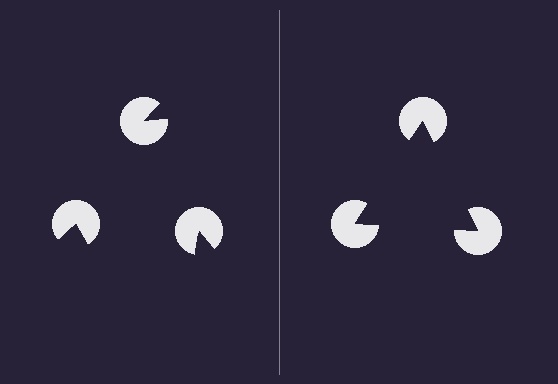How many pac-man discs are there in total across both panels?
6 — 3 on each side.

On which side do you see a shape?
An illusory triangle appears on the right side. On the left side the wedge cuts are rotated, so no coherent shape forms.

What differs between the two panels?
The pac-man discs are positioned identically on both sides; only the wedge orientations differ. On the right they align to a triangle; on the left they are misaligned.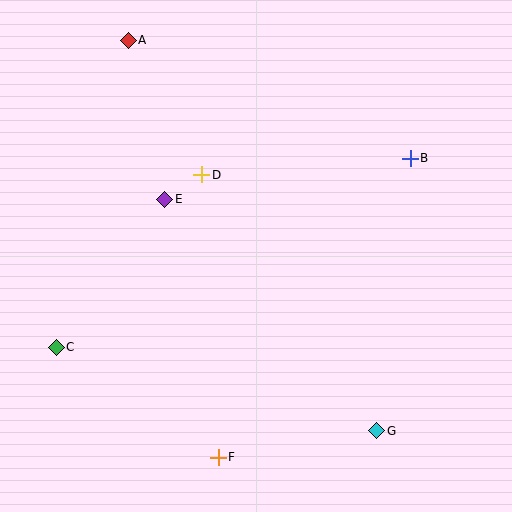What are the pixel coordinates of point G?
Point G is at (377, 431).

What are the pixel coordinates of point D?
Point D is at (202, 175).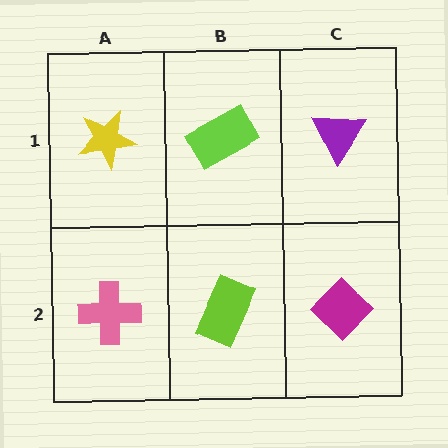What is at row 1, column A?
A yellow star.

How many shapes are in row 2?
3 shapes.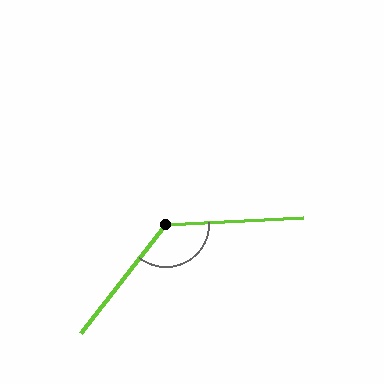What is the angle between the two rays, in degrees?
Approximately 131 degrees.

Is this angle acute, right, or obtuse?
It is obtuse.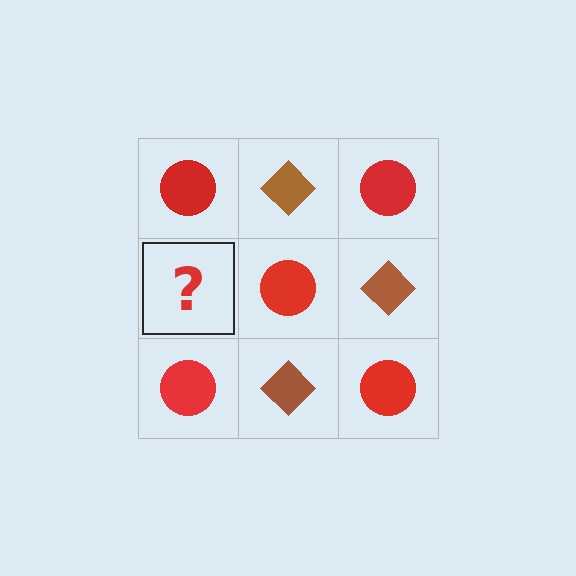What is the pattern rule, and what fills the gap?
The rule is that it alternates red circle and brown diamond in a checkerboard pattern. The gap should be filled with a brown diamond.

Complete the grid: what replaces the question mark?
The question mark should be replaced with a brown diamond.